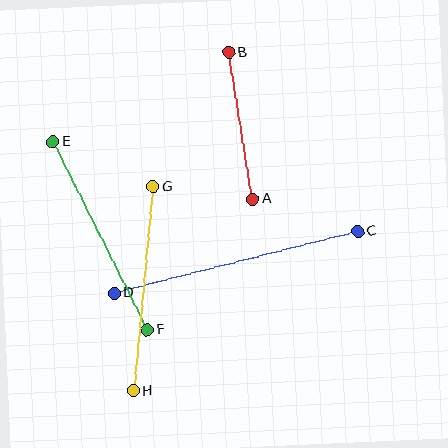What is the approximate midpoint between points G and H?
The midpoint is at approximately (143, 289) pixels.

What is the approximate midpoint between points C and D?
The midpoint is at approximately (236, 262) pixels.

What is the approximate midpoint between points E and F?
The midpoint is at approximately (100, 236) pixels.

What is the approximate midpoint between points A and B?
The midpoint is at approximately (241, 126) pixels.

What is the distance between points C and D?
The distance is approximately 252 pixels.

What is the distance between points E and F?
The distance is approximately 210 pixels.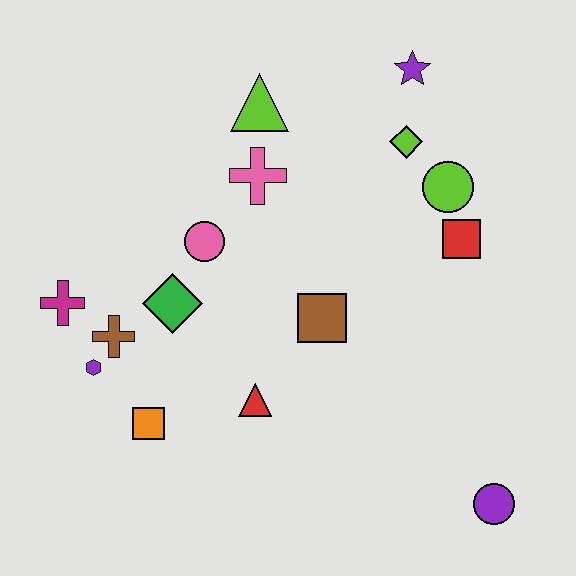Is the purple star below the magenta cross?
No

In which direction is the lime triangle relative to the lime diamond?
The lime triangle is to the left of the lime diamond.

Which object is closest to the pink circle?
The green diamond is closest to the pink circle.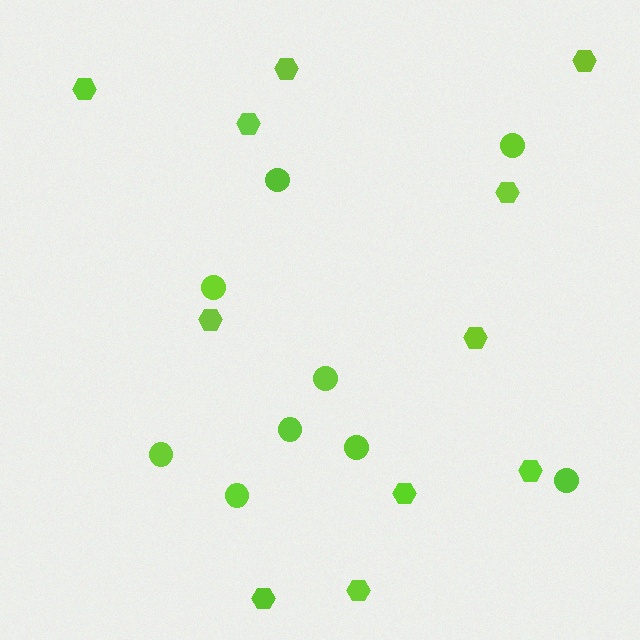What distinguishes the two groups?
There are 2 groups: one group of circles (9) and one group of hexagons (11).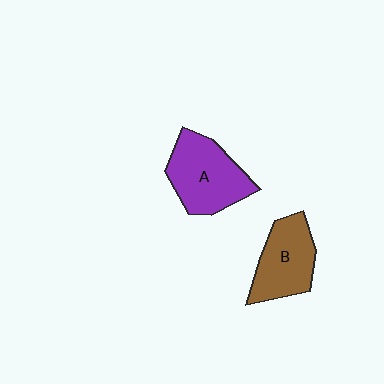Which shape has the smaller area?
Shape B (brown).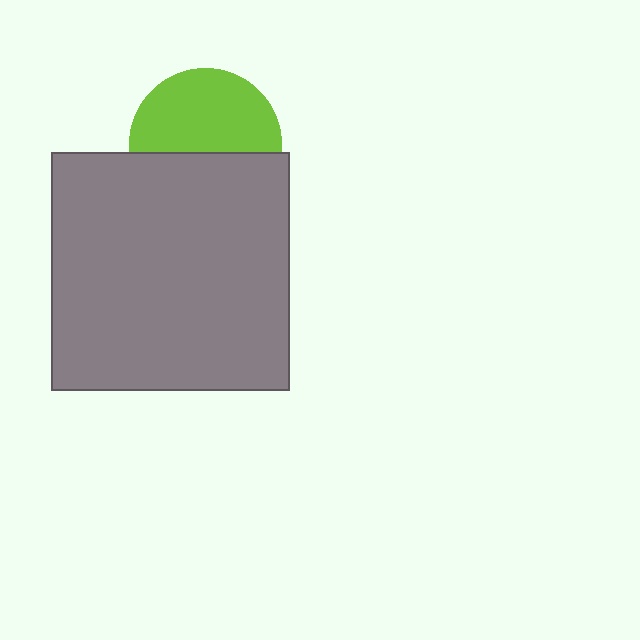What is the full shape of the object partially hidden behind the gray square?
The partially hidden object is a lime circle.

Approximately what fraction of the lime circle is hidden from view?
Roughly 44% of the lime circle is hidden behind the gray square.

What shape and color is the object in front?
The object in front is a gray square.